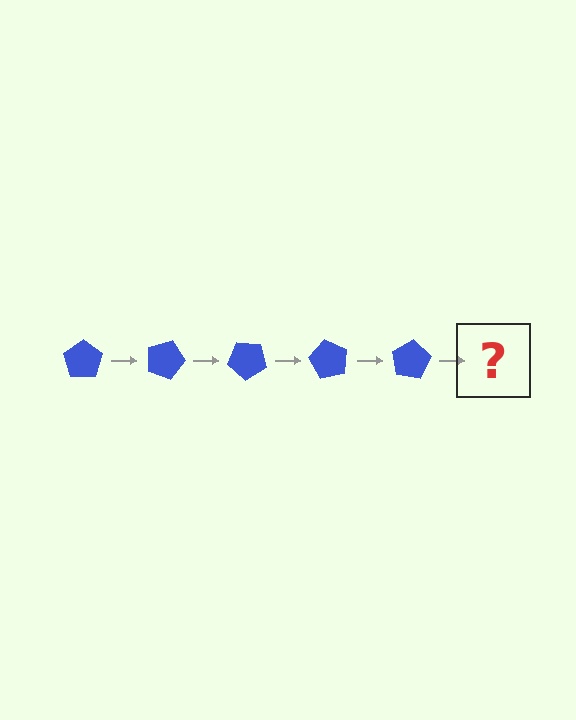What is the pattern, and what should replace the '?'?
The pattern is that the pentagon rotates 20 degrees each step. The '?' should be a blue pentagon rotated 100 degrees.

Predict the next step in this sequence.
The next step is a blue pentagon rotated 100 degrees.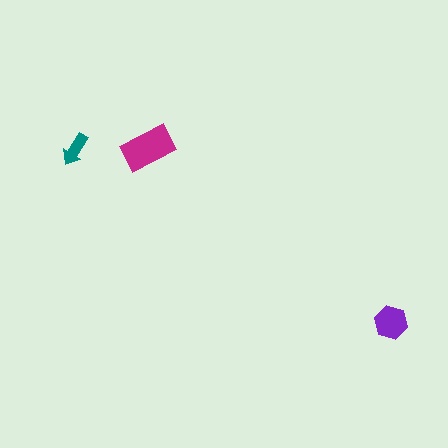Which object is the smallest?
The teal arrow.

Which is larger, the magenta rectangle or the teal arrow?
The magenta rectangle.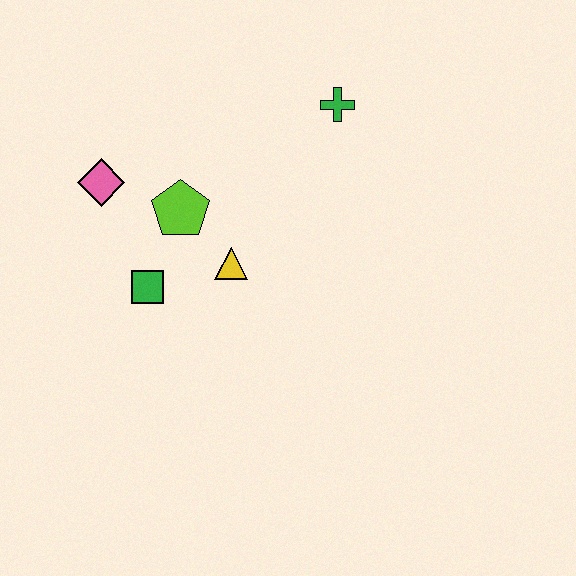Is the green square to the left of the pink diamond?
No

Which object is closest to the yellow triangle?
The lime pentagon is closest to the yellow triangle.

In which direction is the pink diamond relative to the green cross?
The pink diamond is to the left of the green cross.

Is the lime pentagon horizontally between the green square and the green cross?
Yes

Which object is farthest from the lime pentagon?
The green cross is farthest from the lime pentagon.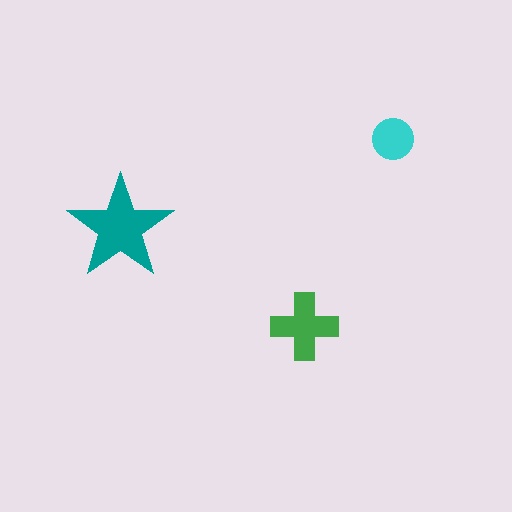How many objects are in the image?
There are 3 objects in the image.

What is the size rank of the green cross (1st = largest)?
2nd.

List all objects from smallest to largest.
The cyan circle, the green cross, the teal star.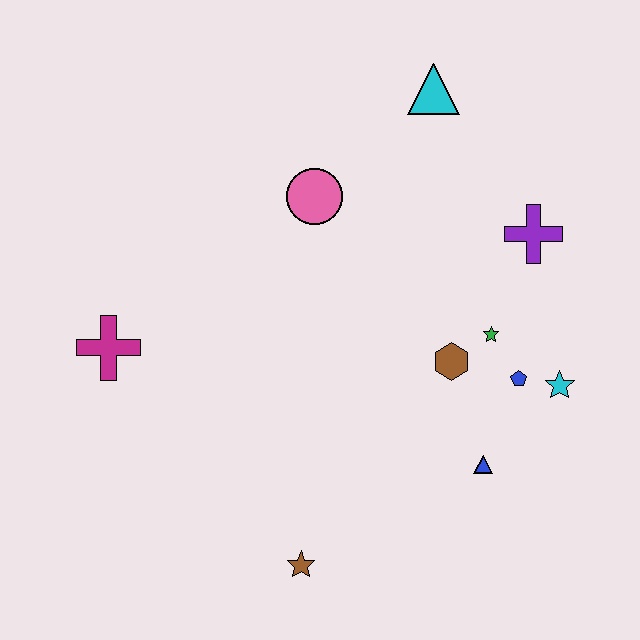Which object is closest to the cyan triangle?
The pink circle is closest to the cyan triangle.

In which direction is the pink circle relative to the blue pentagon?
The pink circle is to the left of the blue pentagon.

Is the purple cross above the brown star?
Yes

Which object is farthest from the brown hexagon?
The magenta cross is farthest from the brown hexagon.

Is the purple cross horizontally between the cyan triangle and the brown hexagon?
No